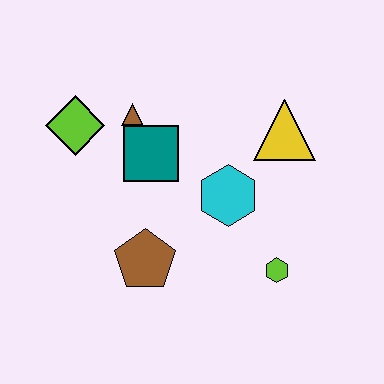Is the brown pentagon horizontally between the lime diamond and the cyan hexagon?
Yes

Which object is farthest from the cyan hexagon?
The lime diamond is farthest from the cyan hexagon.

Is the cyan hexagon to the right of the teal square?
Yes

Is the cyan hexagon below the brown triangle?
Yes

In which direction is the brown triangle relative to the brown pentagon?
The brown triangle is above the brown pentagon.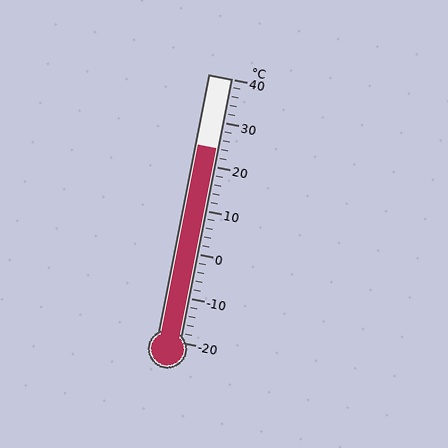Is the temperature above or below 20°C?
The temperature is above 20°C.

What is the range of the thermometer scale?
The thermometer scale ranges from -20°C to 40°C.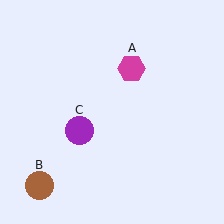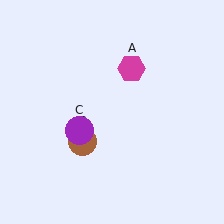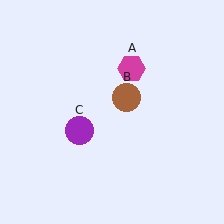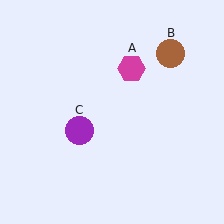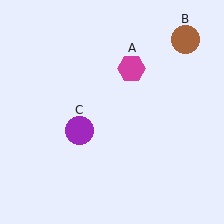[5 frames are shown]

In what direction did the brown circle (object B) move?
The brown circle (object B) moved up and to the right.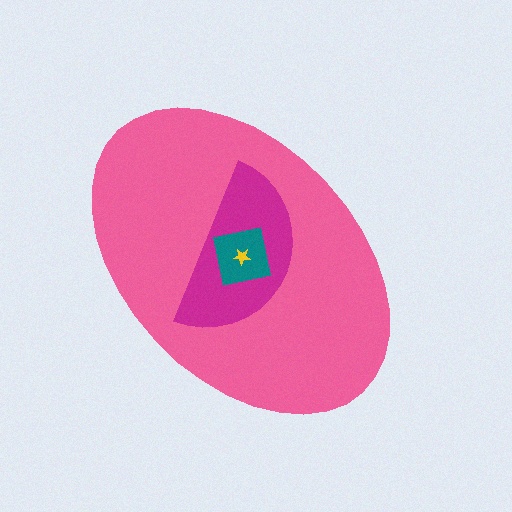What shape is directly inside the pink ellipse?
The magenta semicircle.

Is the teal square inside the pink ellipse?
Yes.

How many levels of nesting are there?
4.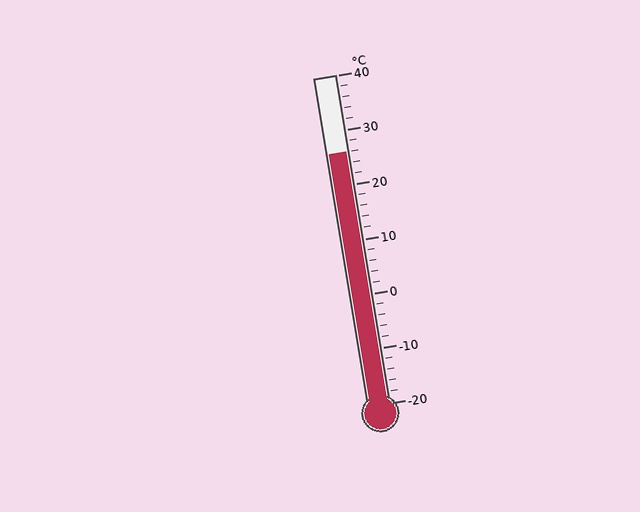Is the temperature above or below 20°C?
The temperature is above 20°C.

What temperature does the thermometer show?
The thermometer shows approximately 26°C.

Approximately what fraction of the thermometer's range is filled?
The thermometer is filled to approximately 75% of its range.